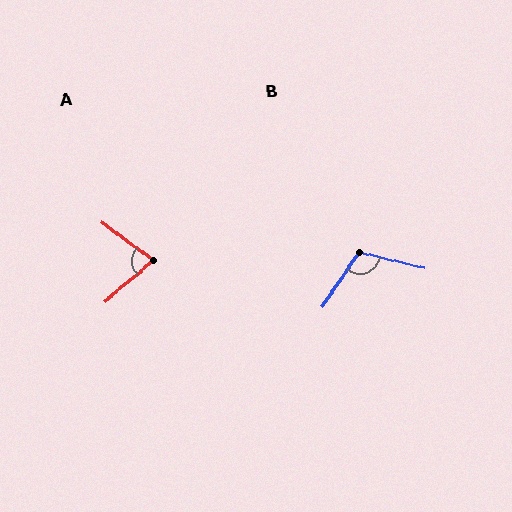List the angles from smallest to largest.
A (77°), B (110°).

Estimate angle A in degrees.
Approximately 77 degrees.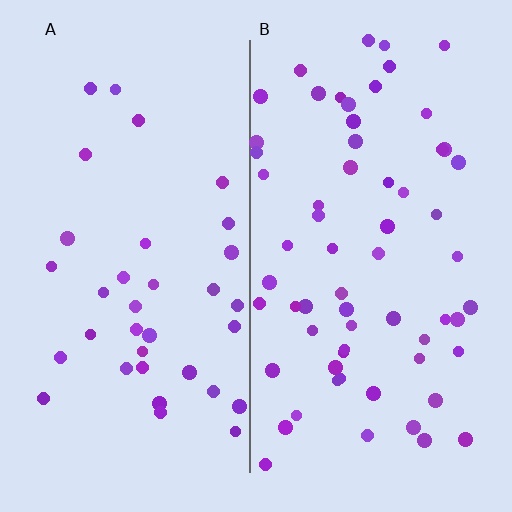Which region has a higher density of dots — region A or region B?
B (the right).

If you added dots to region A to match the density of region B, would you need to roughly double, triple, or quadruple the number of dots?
Approximately double.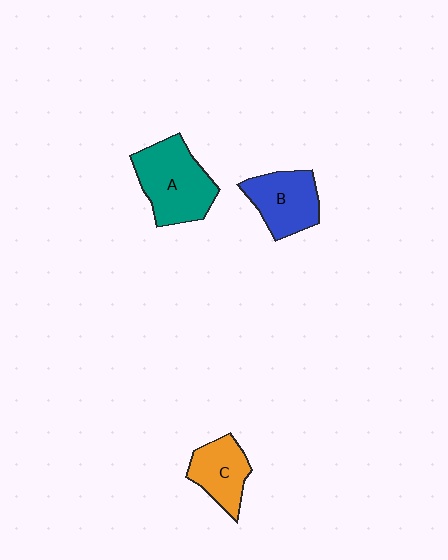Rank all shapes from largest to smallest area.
From largest to smallest: A (teal), B (blue), C (orange).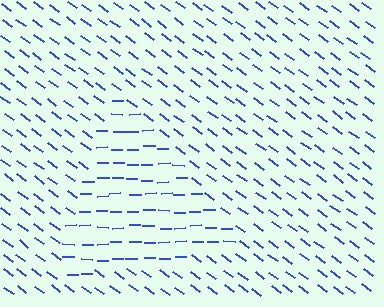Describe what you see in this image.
The image is filled with small blue line segments. A triangle region in the image has lines oriented differently from the surrounding lines, creating a visible texture boundary.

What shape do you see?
I see a triangle.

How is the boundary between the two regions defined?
The boundary is defined purely by a change in line orientation (approximately 37 degrees difference). All lines are the same color and thickness.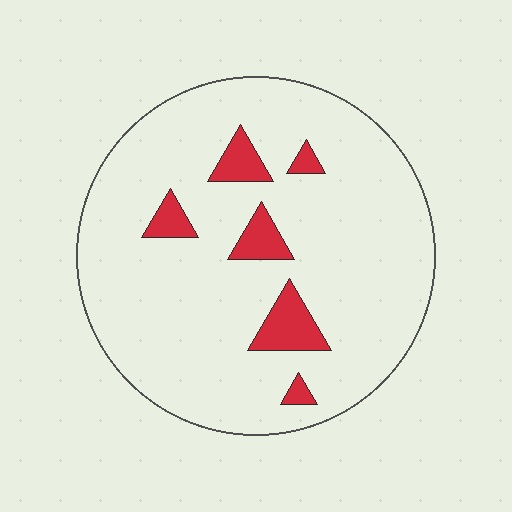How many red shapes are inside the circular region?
6.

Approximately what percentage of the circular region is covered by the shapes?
Approximately 10%.